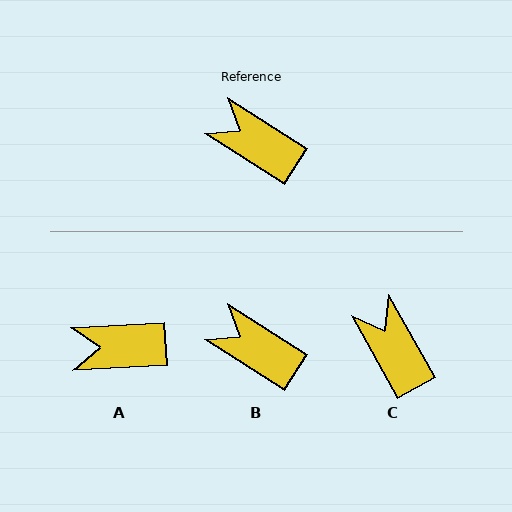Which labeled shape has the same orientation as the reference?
B.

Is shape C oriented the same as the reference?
No, it is off by about 28 degrees.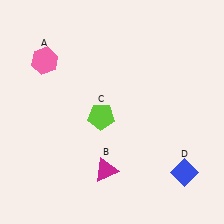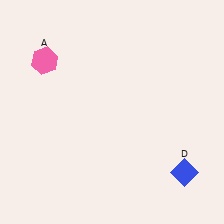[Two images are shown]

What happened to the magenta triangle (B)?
The magenta triangle (B) was removed in Image 2. It was in the bottom-left area of Image 1.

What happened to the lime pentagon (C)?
The lime pentagon (C) was removed in Image 2. It was in the bottom-left area of Image 1.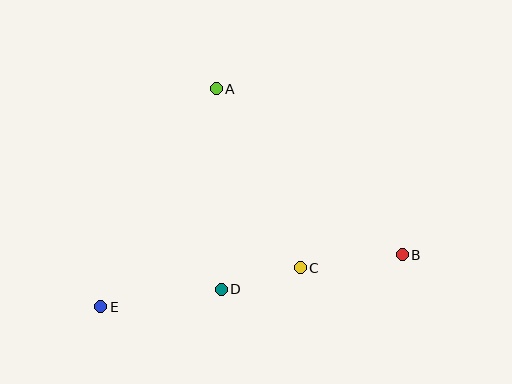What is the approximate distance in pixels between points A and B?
The distance between A and B is approximately 249 pixels.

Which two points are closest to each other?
Points C and D are closest to each other.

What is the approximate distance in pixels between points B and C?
The distance between B and C is approximately 103 pixels.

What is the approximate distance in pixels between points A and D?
The distance between A and D is approximately 200 pixels.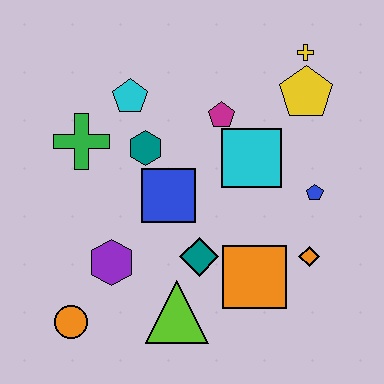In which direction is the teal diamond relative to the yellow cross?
The teal diamond is below the yellow cross.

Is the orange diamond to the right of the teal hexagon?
Yes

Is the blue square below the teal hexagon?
Yes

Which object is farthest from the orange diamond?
The green cross is farthest from the orange diamond.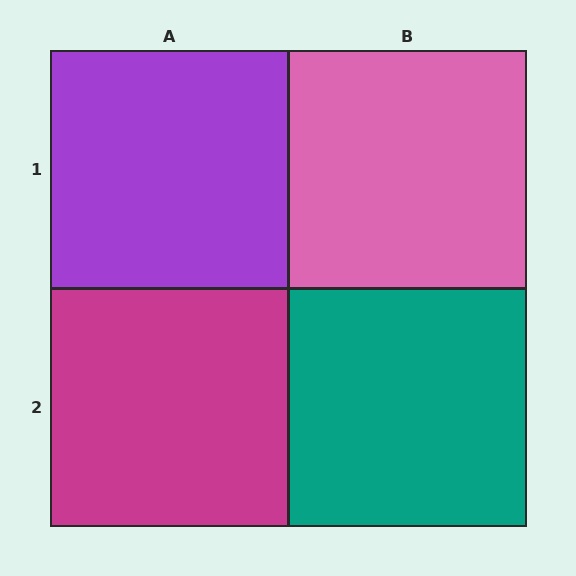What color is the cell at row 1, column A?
Purple.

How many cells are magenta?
1 cell is magenta.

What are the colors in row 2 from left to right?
Magenta, teal.